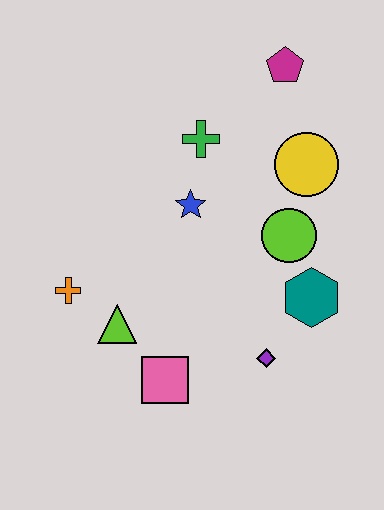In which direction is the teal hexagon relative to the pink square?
The teal hexagon is to the right of the pink square.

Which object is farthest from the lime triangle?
The magenta pentagon is farthest from the lime triangle.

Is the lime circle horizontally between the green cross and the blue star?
No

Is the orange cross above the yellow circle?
No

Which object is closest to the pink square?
The lime triangle is closest to the pink square.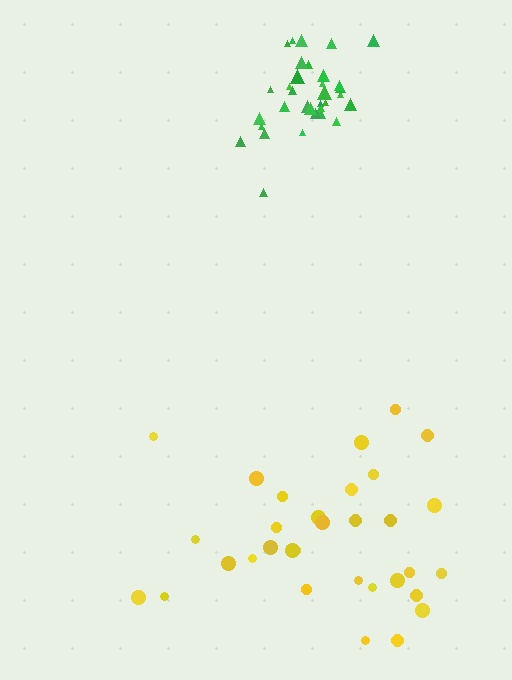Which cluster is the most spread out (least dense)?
Yellow.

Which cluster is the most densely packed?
Green.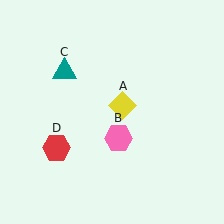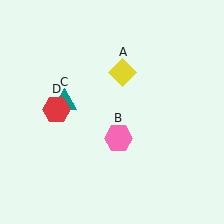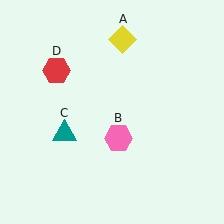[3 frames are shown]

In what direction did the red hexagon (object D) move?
The red hexagon (object D) moved up.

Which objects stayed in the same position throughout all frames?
Pink hexagon (object B) remained stationary.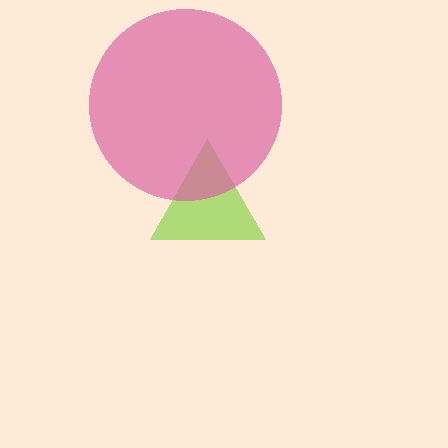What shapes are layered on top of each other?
The layered shapes are: a lime triangle, a pink circle.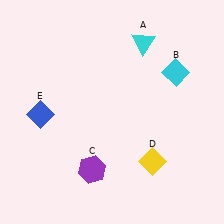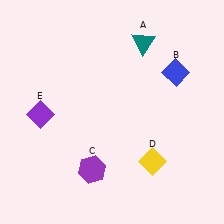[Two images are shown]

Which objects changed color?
A changed from cyan to teal. B changed from cyan to blue. E changed from blue to purple.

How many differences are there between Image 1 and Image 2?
There are 3 differences between the two images.